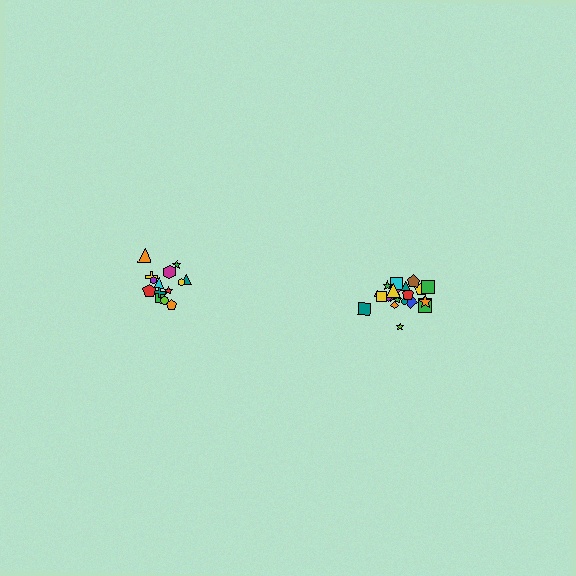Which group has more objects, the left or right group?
The right group.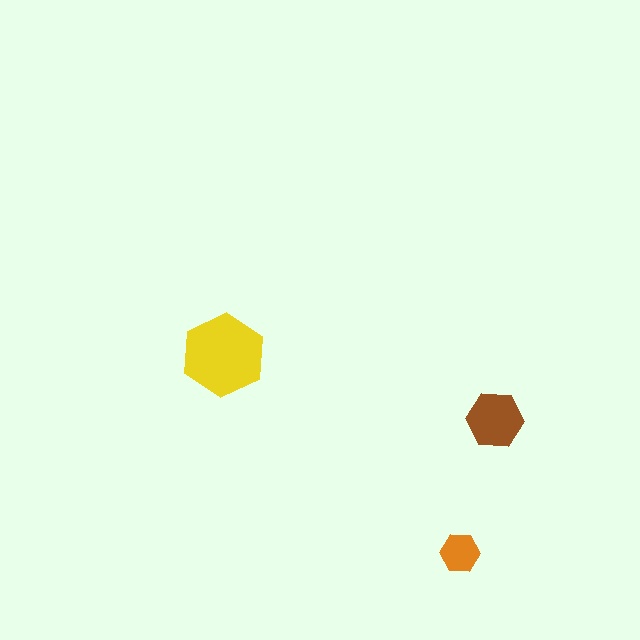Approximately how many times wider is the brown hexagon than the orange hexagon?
About 1.5 times wider.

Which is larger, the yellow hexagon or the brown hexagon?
The yellow one.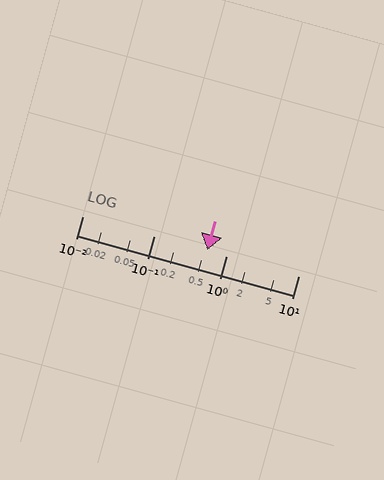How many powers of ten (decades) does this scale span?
The scale spans 3 decades, from 0.01 to 10.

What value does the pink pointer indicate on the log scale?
The pointer indicates approximately 0.54.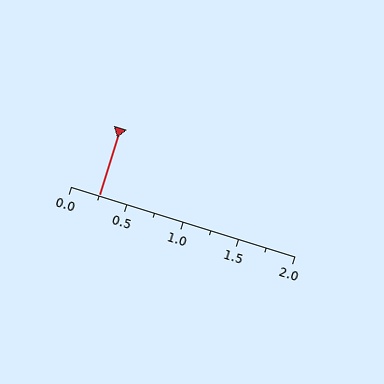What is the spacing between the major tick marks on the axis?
The major ticks are spaced 0.5 apart.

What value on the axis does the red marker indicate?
The marker indicates approximately 0.25.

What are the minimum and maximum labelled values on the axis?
The axis runs from 0.0 to 2.0.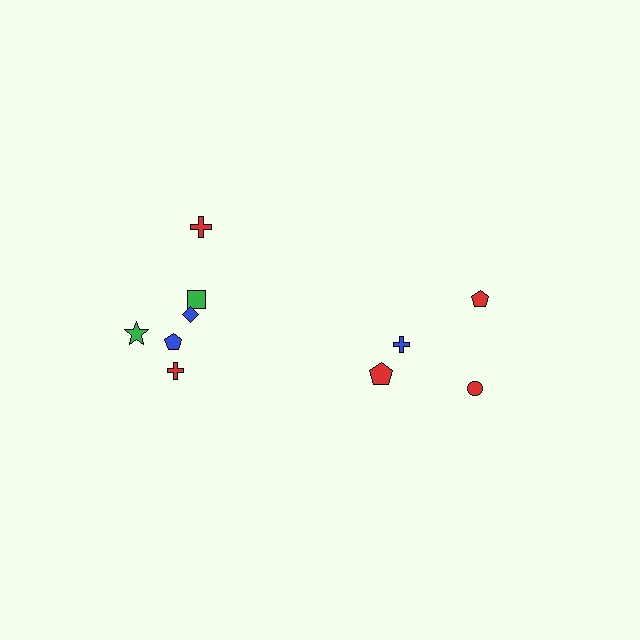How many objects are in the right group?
There are 4 objects.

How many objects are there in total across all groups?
There are 10 objects.